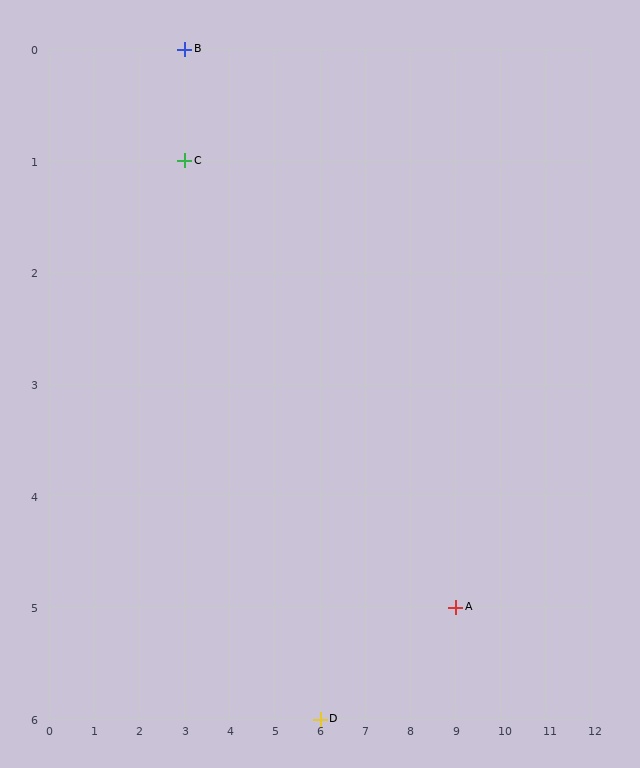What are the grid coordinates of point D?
Point D is at grid coordinates (6, 6).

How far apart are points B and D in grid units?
Points B and D are 3 columns and 6 rows apart (about 6.7 grid units diagonally).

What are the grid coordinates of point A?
Point A is at grid coordinates (9, 5).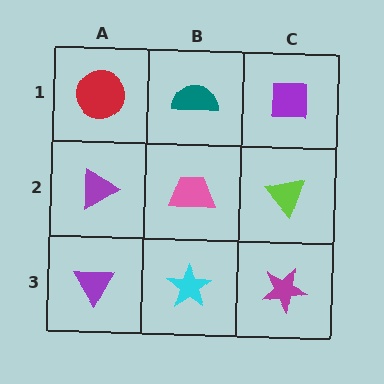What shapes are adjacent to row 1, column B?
A pink trapezoid (row 2, column B), a red circle (row 1, column A), a purple square (row 1, column C).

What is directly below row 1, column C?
A lime triangle.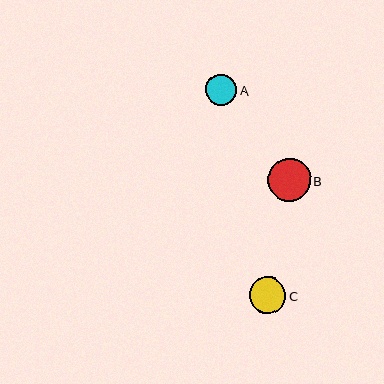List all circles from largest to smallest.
From largest to smallest: B, C, A.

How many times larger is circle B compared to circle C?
Circle B is approximately 1.2 times the size of circle C.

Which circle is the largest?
Circle B is the largest with a size of approximately 43 pixels.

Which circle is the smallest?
Circle A is the smallest with a size of approximately 31 pixels.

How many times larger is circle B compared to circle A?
Circle B is approximately 1.4 times the size of circle A.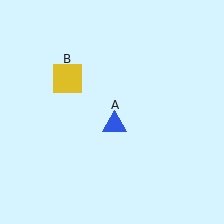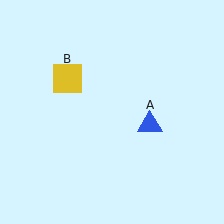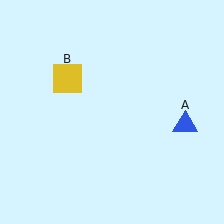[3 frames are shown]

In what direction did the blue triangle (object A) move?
The blue triangle (object A) moved right.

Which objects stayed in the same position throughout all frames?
Yellow square (object B) remained stationary.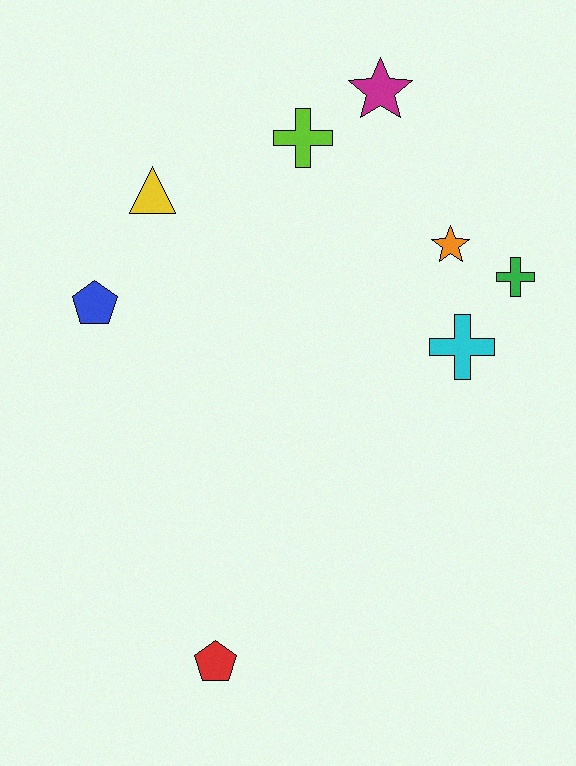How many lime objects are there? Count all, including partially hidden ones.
There is 1 lime object.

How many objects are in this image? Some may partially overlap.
There are 8 objects.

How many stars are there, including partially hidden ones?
There are 2 stars.